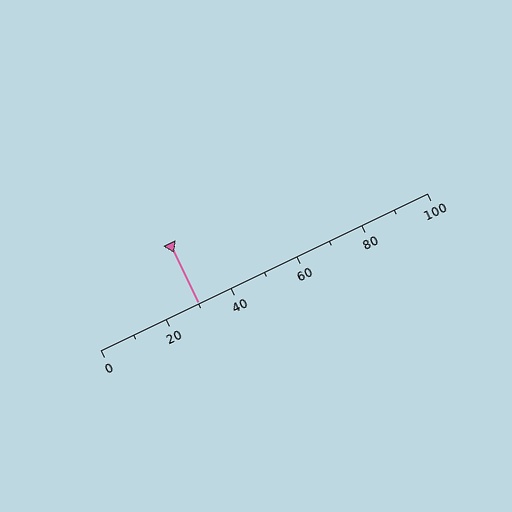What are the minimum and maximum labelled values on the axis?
The axis runs from 0 to 100.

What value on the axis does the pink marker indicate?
The marker indicates approximately 30.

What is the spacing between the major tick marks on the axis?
The major ticks are spaced 20 apart.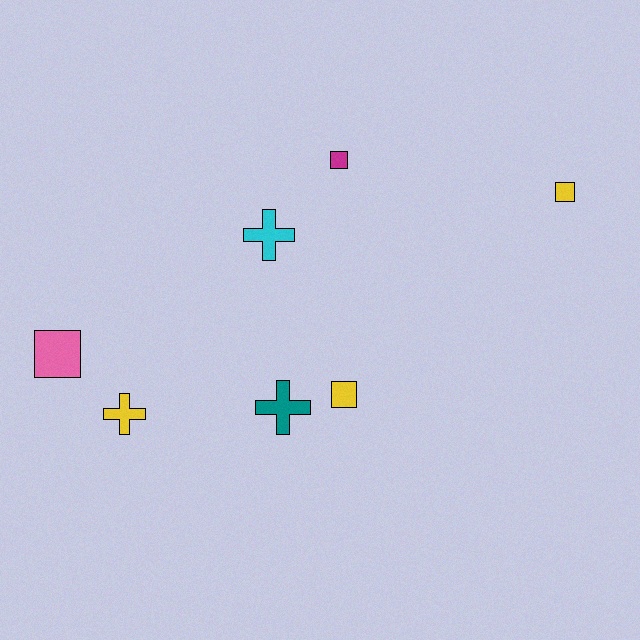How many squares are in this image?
There are 4 squares.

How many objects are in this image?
There are 7 objects.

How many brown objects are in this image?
There are no brown objects.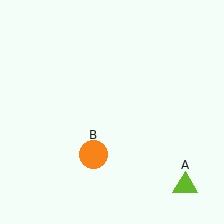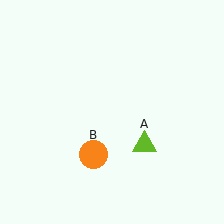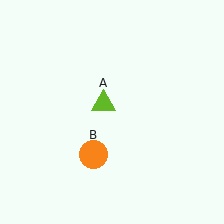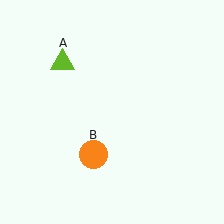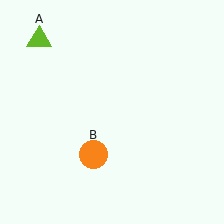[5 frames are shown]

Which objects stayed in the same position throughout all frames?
Orange circle (object B) remained stationary.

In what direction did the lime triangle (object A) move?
The lime triangle (object A) moved up and to the left.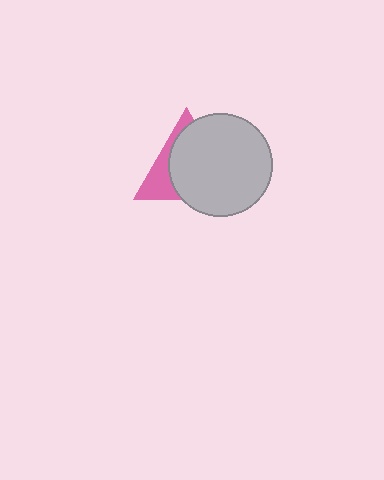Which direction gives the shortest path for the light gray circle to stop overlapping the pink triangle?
Moving toward the lower-right gives the shortest separation.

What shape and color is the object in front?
The object in front is a light gray circle.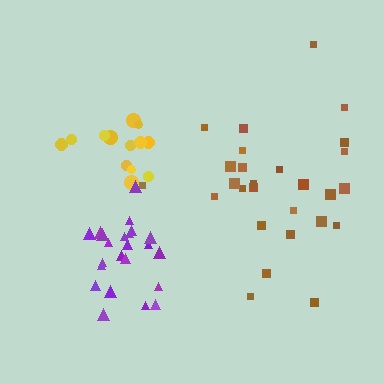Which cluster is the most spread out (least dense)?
Brown.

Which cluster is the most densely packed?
Purple.